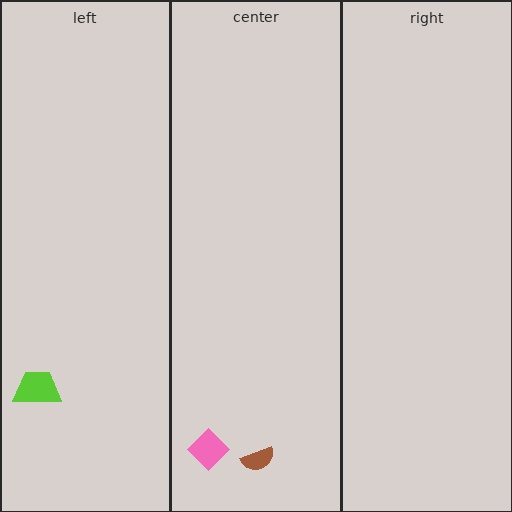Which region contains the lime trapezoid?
The left region.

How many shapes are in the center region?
2.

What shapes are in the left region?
The lime trapezoid.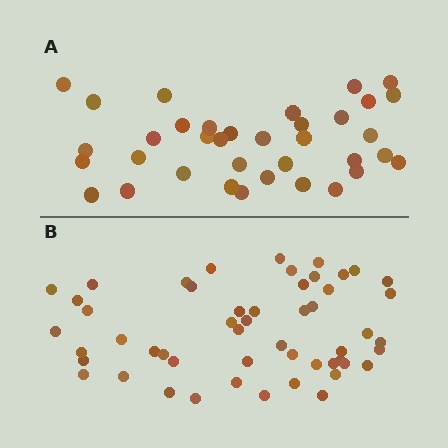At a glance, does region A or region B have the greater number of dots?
Region B (the bottom region) has more dots.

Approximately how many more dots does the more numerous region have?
Region B has approximately 15 more dots than region A.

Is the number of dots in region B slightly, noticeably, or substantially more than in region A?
Region B has noticeably more, but not dramatically so. The ratio is roughly 1.4 to 1.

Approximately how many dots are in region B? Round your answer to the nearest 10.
About 50 dots. (The exact count is 52, which rounds to 50.)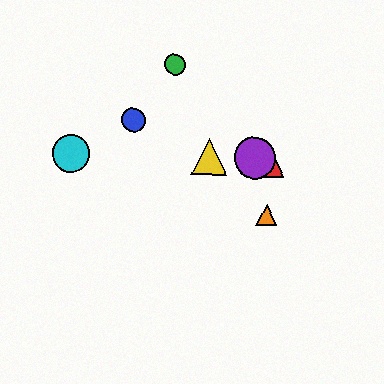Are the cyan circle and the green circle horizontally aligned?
No, the cyan circle is at y≈154 and the green circle is at y≈65.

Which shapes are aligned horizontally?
The red triangle, the yellow triangle, the purple circle, the cyan circle are aligned horizontally.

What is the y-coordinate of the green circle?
The green circle is at y≈65.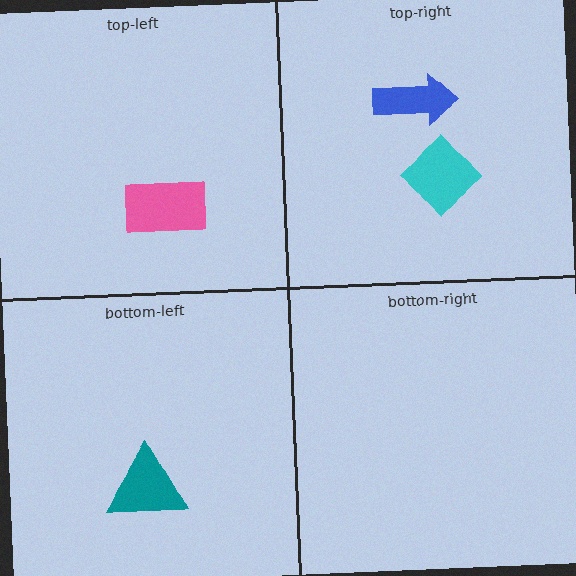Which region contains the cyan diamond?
The top-right region.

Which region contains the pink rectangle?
The top-left region.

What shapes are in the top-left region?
The pink rectangle.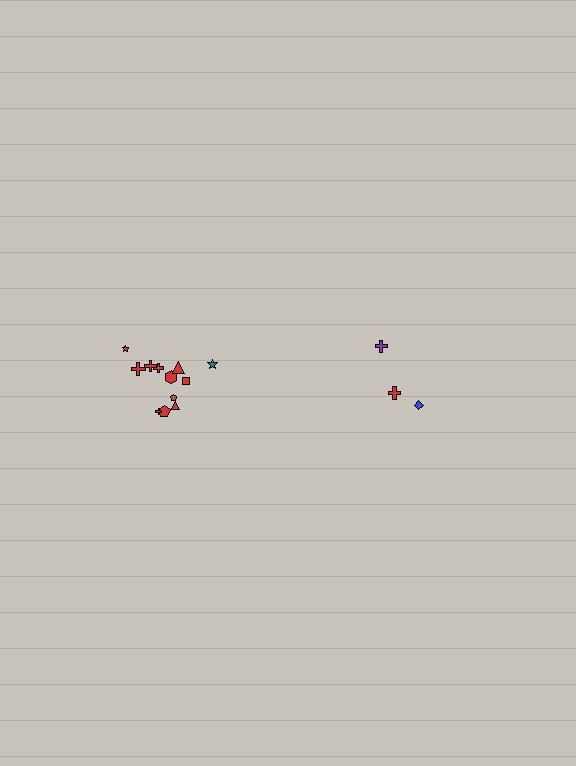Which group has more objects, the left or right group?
The left group.